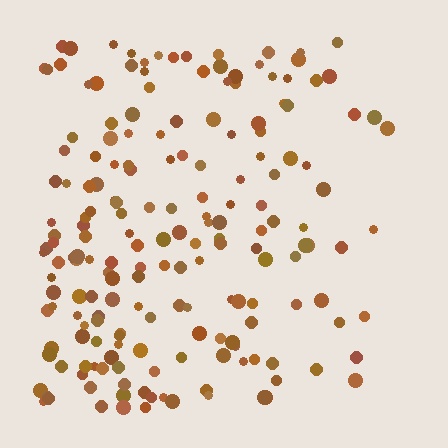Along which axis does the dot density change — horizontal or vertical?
Horizontal.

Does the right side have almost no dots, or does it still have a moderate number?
Still a moderate number, just noticeably fewer than the left.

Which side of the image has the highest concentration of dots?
The left.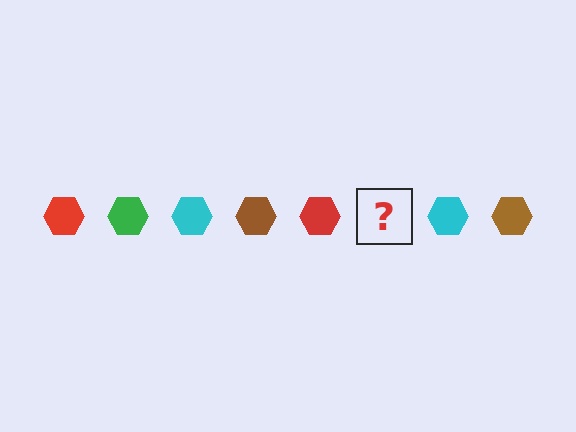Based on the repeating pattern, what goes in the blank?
The blank should be a green hexagon.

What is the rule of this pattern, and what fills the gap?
The rule is that the pattern cycles through red, green, cyan, brown hexagons. The gap should be filled with a green hexagon.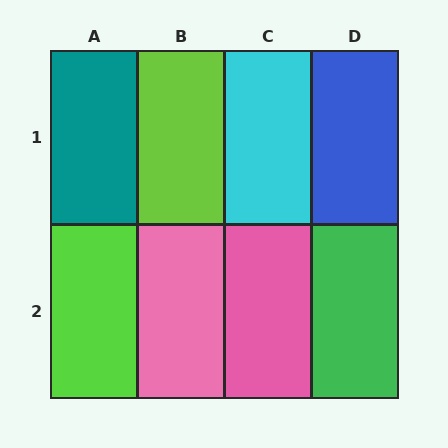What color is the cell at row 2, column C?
Pink.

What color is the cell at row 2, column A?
Lime.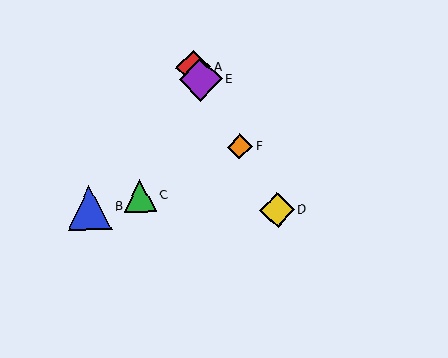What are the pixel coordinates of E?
Object E is at (201, 79).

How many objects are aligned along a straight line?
4 objects (A, D, E, F) are aligned along a straight line.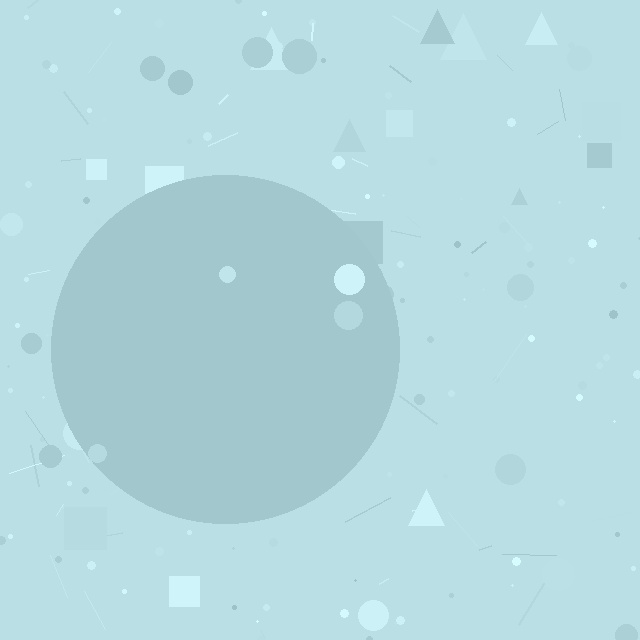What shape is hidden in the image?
A circle is hidden in the image.